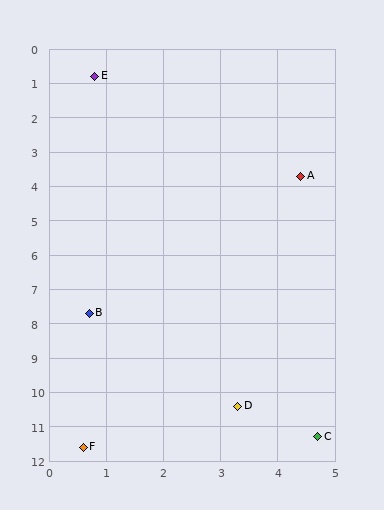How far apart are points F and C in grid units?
Points F and C are about 4.1 grid units apart.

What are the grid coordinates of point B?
Point B is at approximately (0.7, 7.7).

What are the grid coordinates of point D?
Point D is at approximately (3.3, 10.4).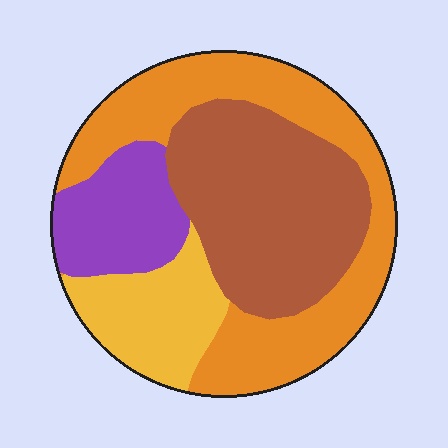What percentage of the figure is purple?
Purple covers 15% of the figure.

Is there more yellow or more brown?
Brown.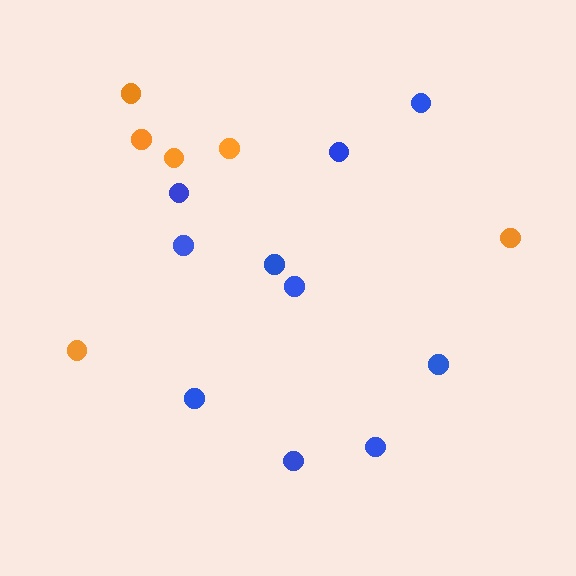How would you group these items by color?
There are 2 groups: one group of blue circles (10) and one group of orange circles (6).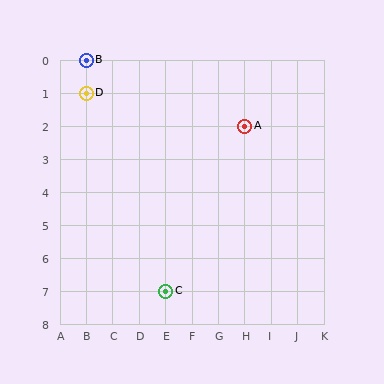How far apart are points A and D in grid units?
Points A and D are 6 columns and 1 row apart (about 6.1 grid units diagonally).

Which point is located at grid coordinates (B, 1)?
Point D is at (B, 1).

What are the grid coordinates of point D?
Point D is at grid coordinates (B, 1).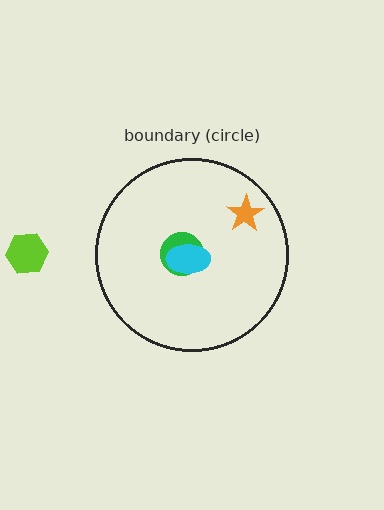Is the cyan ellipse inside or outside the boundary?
Inside.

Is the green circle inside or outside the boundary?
Inside.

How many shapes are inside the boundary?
3 inside, 1 outside.